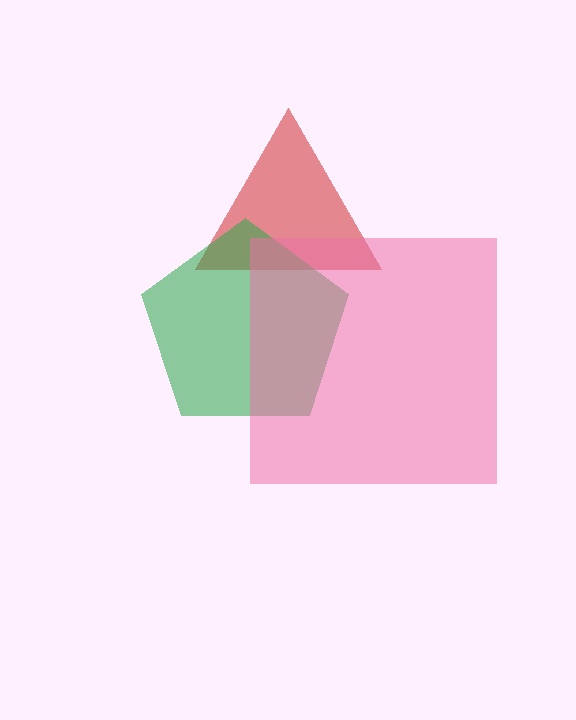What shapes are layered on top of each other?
The layered shapes are: a red triangle, a green pentagon, a pink square.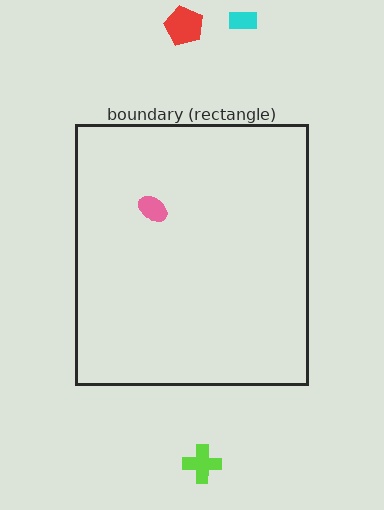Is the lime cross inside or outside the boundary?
Outside.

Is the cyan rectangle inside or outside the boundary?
Outside.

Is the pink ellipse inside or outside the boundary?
Inside.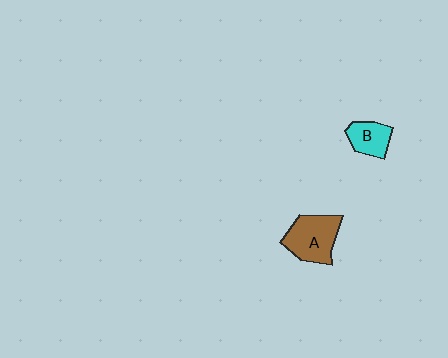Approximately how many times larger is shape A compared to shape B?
Approximately 1.7 times.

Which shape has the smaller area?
Shape B (cyan).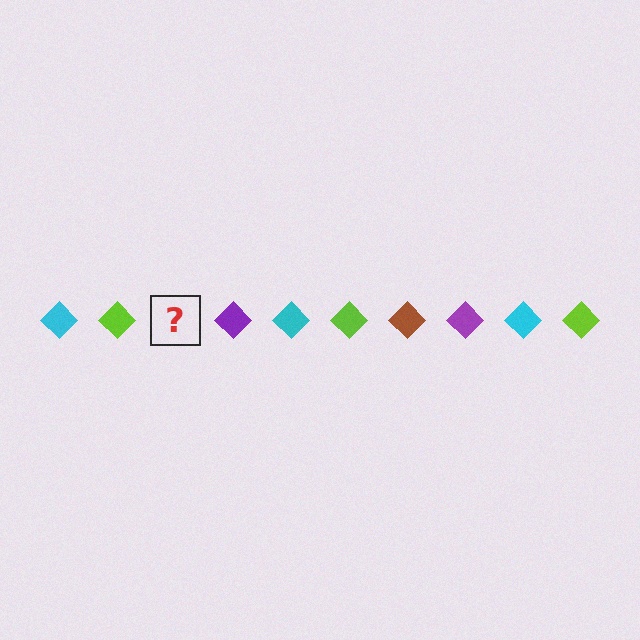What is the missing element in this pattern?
The missing element is a brown diamond.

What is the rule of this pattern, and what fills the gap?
The rule is that the pattern cycles through cyan, lime, brown, purple diamonds. The gap should be filled with a brown diamond.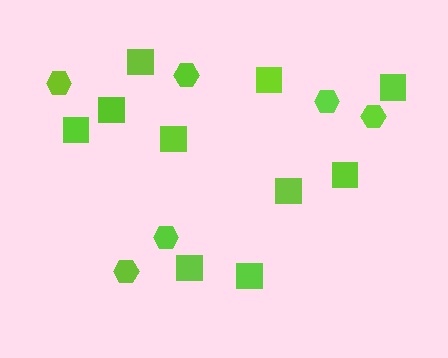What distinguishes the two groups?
There are 2 groups: one group of hexagons (6) and one group of squares (10).